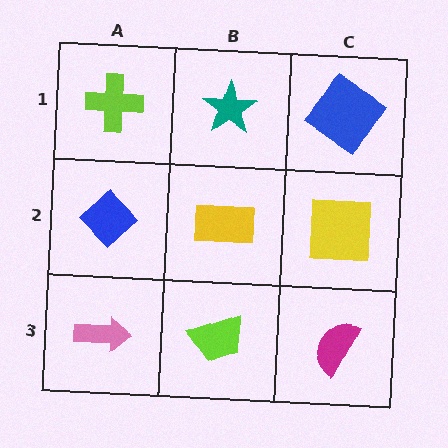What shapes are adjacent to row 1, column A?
A blue diamond (row 2, column A), a teal star (row 1, column B).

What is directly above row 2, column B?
A teal star.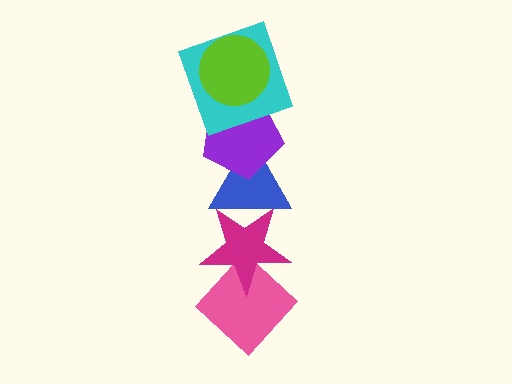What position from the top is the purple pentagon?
The purple pentagon is 3rd from the top.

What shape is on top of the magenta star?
The blue triangle is on top of the magenta star.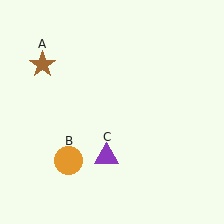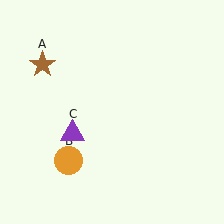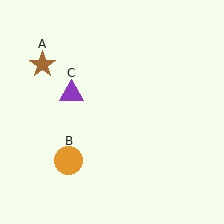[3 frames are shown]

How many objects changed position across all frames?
1 object changed position: purple triangle (object C).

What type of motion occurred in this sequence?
The purple triangle (object C) rotated clockwise around the center of the scene.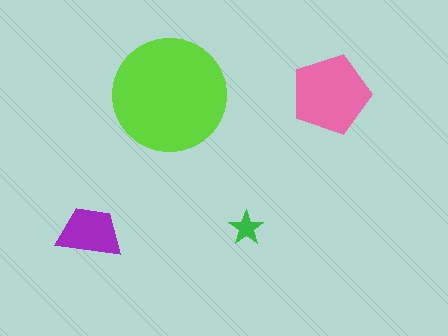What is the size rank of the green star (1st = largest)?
4th.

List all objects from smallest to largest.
The green star, the purple trapezoid, the pink pentagon, the lime circle.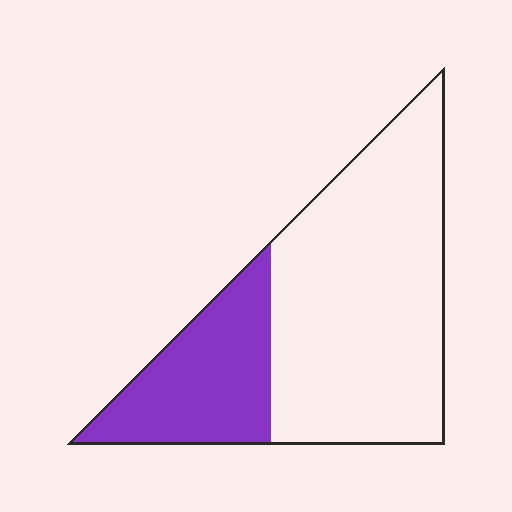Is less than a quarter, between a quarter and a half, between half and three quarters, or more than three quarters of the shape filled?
Between a quarter and a half.